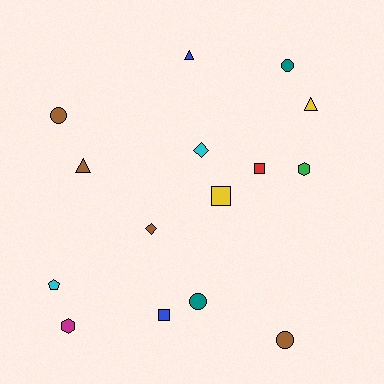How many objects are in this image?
There are 15 objects.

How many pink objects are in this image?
There are no pink objects.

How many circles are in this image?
There are 4 circles.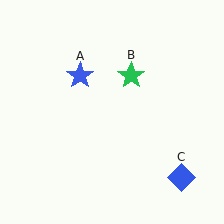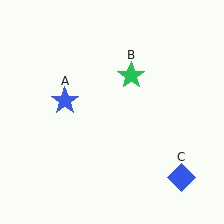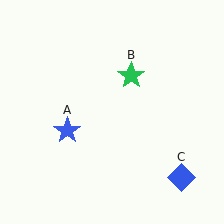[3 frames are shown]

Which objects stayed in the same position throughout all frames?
Green star (object B) and blue diamond (object C) remained stationary.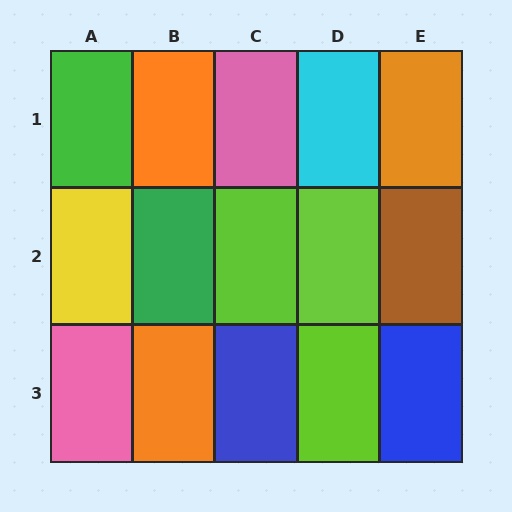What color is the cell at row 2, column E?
Brown.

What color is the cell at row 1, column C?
Pink.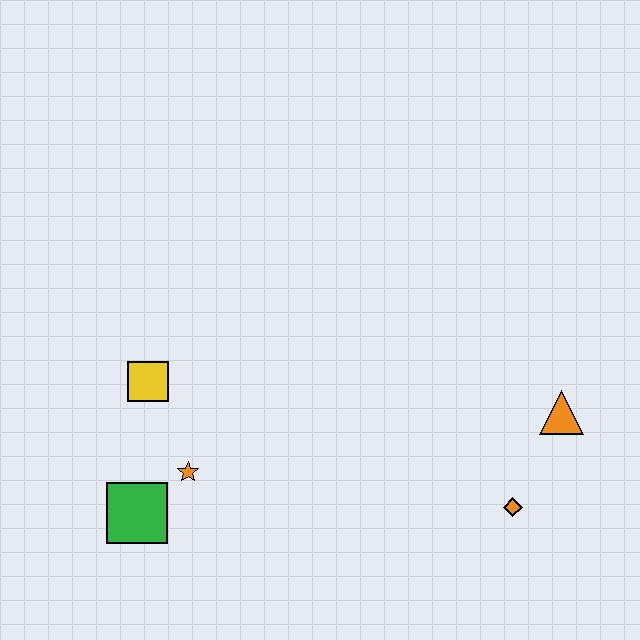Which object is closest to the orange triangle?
The orange diamond is closest to the orange triangle.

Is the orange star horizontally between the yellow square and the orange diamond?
Yes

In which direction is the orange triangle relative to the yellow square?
The orange triangle is to the right of the yellow square.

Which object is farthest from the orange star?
The orange triangle is farthest from the orange star.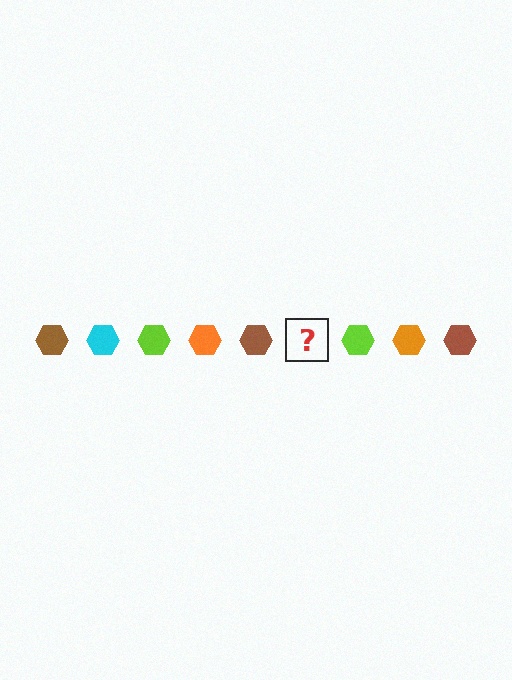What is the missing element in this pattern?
The missing element is a cyan hexagon.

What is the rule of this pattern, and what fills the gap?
The rule is that the pattern cycles through brown, cyan, lime, orange hexagons. The gap should be filled with a cyan hexagon.